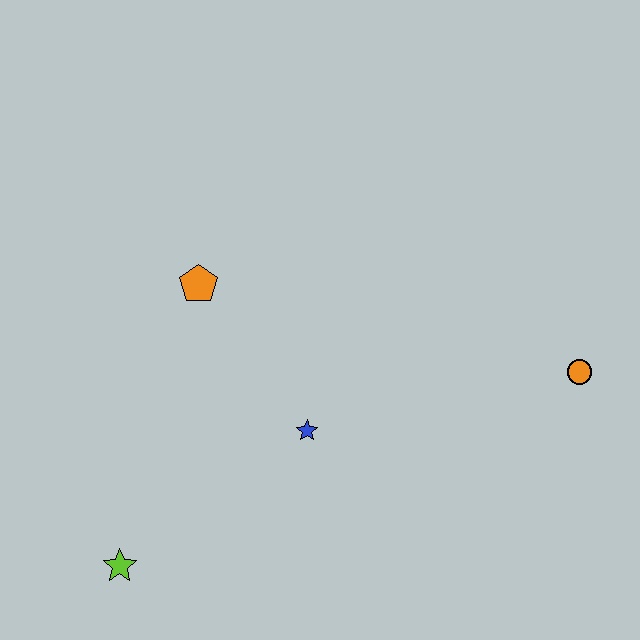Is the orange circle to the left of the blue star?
No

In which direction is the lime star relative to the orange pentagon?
The lime star is below the orange pentagon.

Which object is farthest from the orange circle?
The lime star is farthest from the orange circle.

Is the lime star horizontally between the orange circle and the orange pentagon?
No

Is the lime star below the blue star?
Yes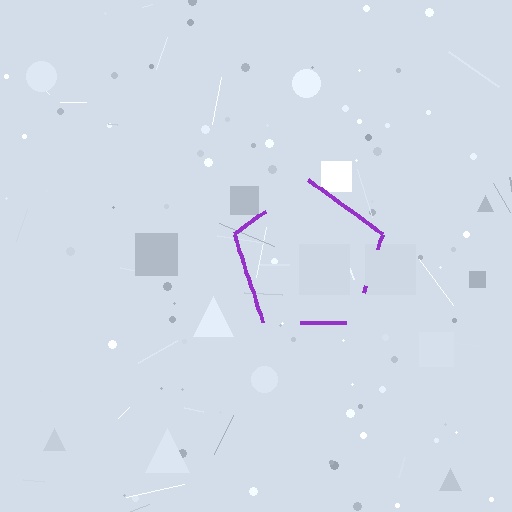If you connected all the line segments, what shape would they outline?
They would outline a pentagon.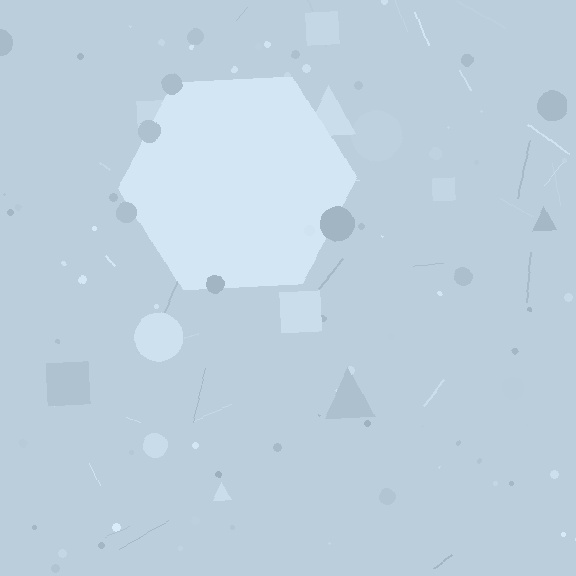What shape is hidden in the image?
A hexagon is hidden in the image.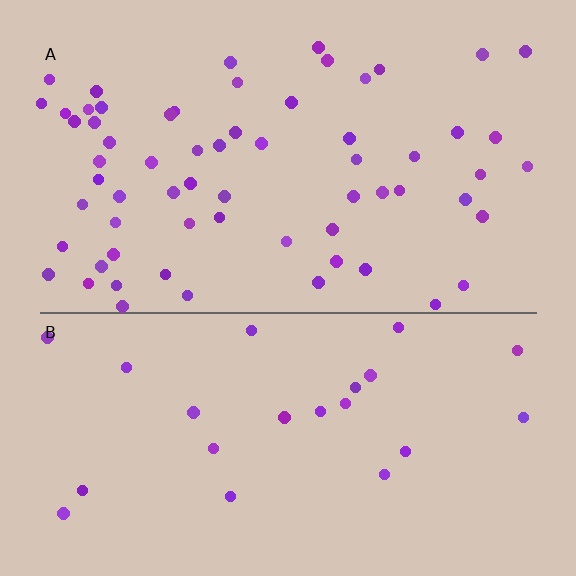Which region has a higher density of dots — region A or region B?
A (the top).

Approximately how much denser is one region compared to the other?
Approximately 2.9× — region A over region B.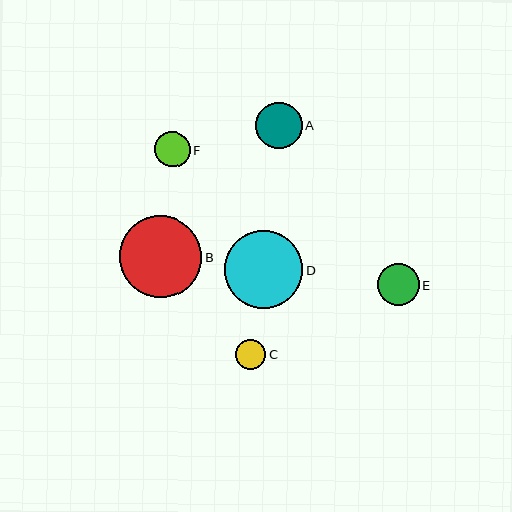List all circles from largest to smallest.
From largest to smallest: B, D, A, E, F, C.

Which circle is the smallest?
Circle C is the smallest with a size of approximately 30 pixels.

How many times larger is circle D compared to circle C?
Circle D is approximately 2.6 times the size of circle C.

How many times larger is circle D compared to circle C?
Circle D is approximately 2.6 times the size of circle C.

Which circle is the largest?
Circle B is the largest with a size of approximately 83 pixels.